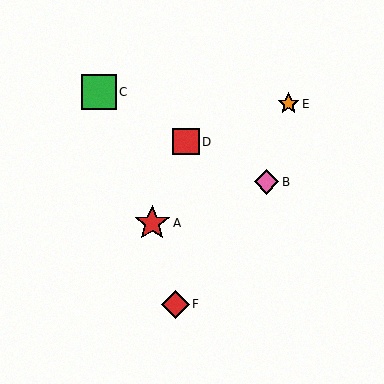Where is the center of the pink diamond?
The center of the pink diamond is at (266, 182).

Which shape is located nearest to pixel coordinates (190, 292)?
The red diamond (labeled F) at (175, 304) is nearest to that location.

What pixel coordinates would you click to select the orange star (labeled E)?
Click at (288, 104) to select the orange star E.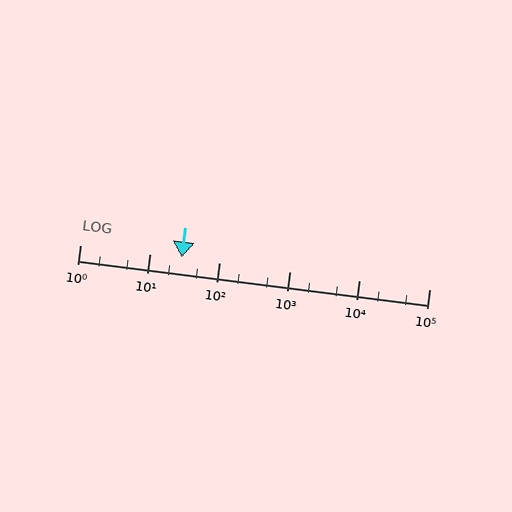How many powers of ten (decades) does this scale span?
The scale spans 5 decades, from 1 to 100000.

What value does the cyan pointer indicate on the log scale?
The pointer indicates approximately 29.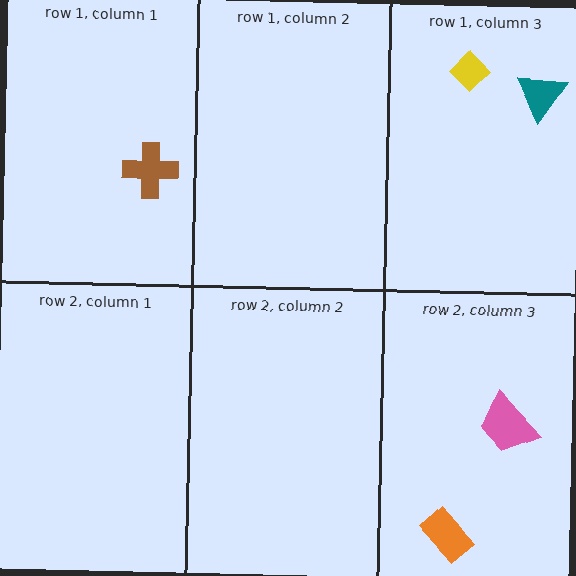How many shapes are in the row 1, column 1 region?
1.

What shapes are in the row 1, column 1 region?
The brown cross.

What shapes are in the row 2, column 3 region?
The pink trapezoid, the orange rectangle.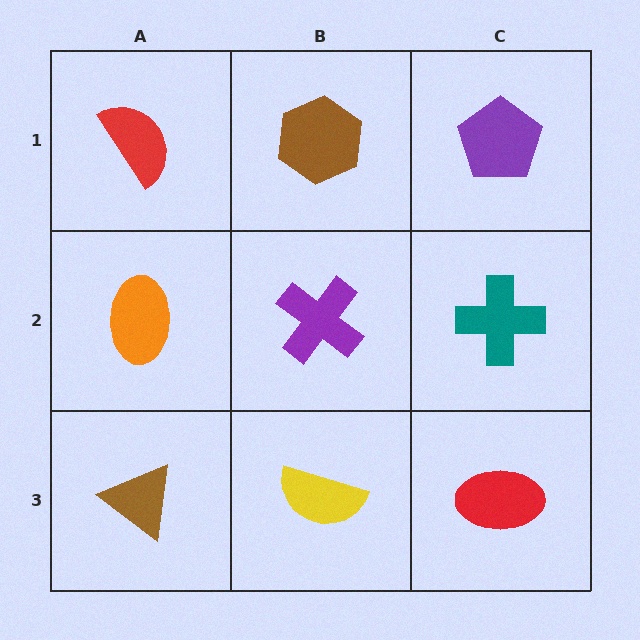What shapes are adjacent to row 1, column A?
An orange ellipse (row 2, column A), a brown hexagon (row 1, column B).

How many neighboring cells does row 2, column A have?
3.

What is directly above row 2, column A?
A red semicircle.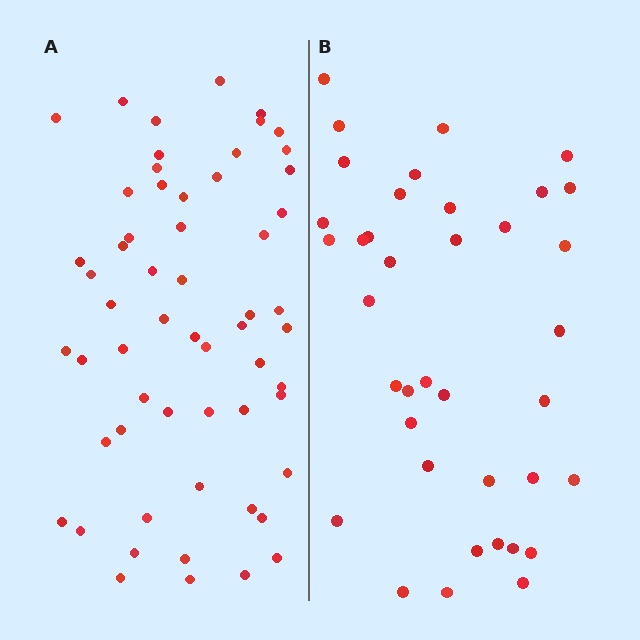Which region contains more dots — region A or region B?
Region A (the left region) has more dots.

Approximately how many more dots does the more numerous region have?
Region A has approximately 20 more dots than region B.